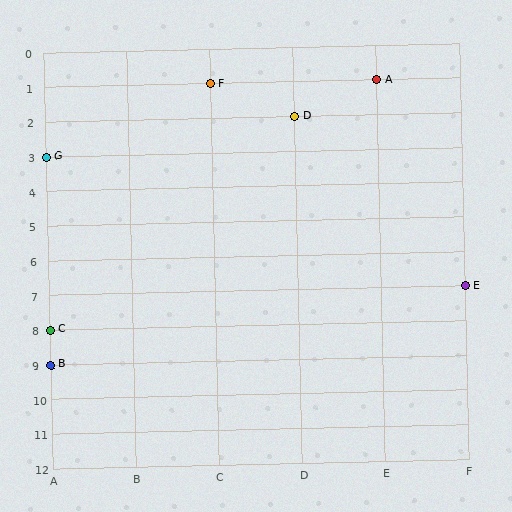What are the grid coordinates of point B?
Point B is at grid coordinates (A, 9).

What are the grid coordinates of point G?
Point G is at grid coordinates (A, 3).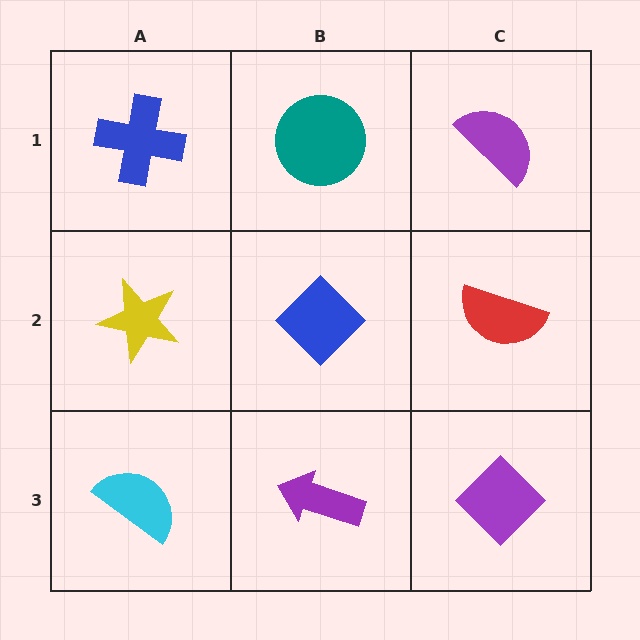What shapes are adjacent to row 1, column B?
A blue diamond (row 2, column B), a blue cross (row 1, column A), a purple semicircle (row 1, column C).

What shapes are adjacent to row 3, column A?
A yellow star (row 2, column A), a purple arrow (row 3, column B).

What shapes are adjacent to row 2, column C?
A purple semicircle (row 1, column C), a purple diamond (row 3, column C), a blue diamond (row 2, column B).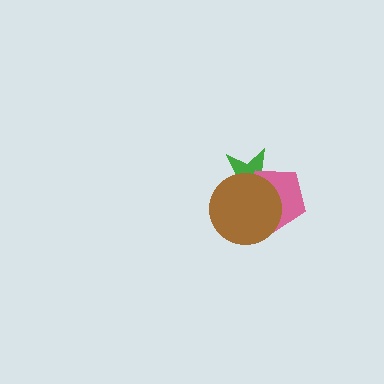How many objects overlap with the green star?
2 objects overlap with the green star.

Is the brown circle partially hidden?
No, no other shape covers it.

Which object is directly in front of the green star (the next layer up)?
The pink pentagon is directly in front of the green star.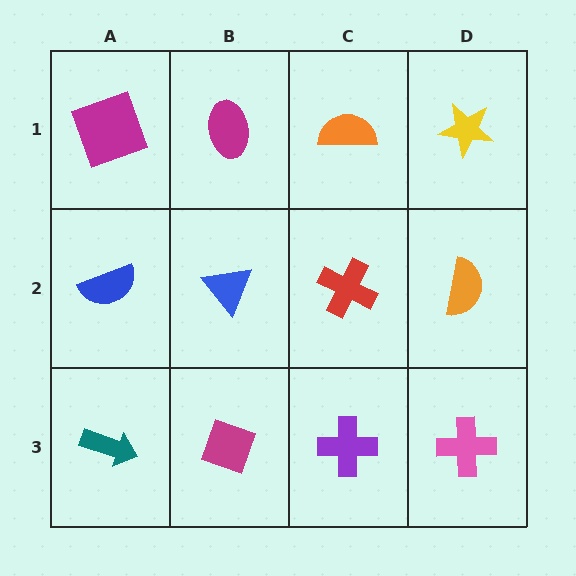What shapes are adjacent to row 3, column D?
An orange semicircle (row 2, column D), a purple cross (row 3, column C).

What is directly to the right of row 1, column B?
An orange semicircle.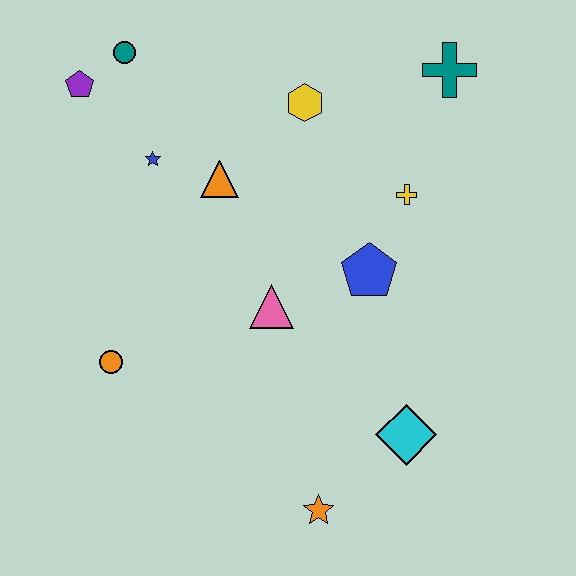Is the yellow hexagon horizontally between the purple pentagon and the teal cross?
Yes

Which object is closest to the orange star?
The cyan diamond is closest to the orange star.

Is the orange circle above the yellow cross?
No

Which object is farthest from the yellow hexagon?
The orange star is farthest from the yellow hexagon.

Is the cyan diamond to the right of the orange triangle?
Yes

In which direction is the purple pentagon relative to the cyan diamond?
The purple pentagon is above the cyan diamond.